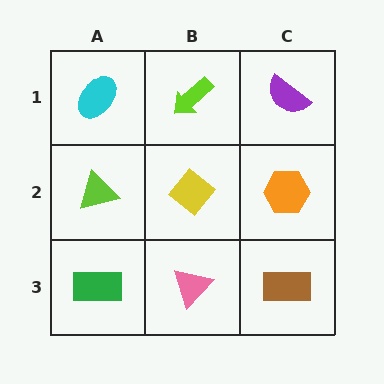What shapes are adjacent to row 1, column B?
A yellow diamond (row 2, column B), a cyan ellipse (row 1, column A), a purple semicircle (row 1, column C).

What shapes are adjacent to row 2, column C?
A purple semicircle (row 1, column C), a brown rectangle (row 3, column C), a yellow diamond (row 2, column B).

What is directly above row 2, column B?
A lime arrow.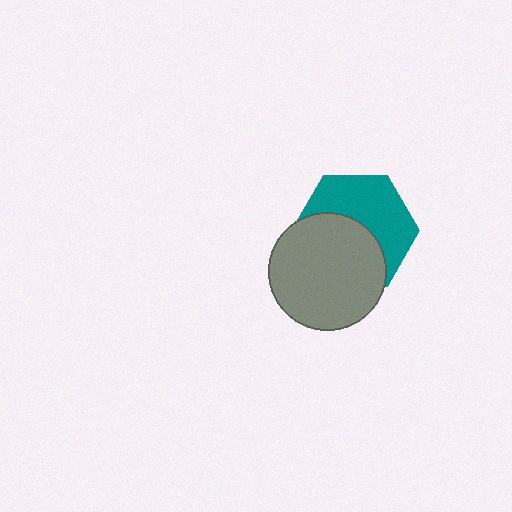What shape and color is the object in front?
The object in front is a gray circle.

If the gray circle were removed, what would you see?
You would see the complete teal hexagon.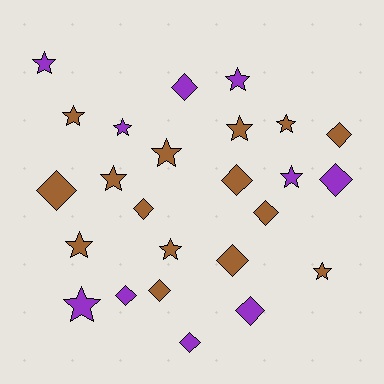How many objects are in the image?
There are 25 objects.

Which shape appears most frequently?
Star, with 13 objects.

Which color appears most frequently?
Brown, with 15 objects.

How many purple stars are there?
There are 5 purple stars.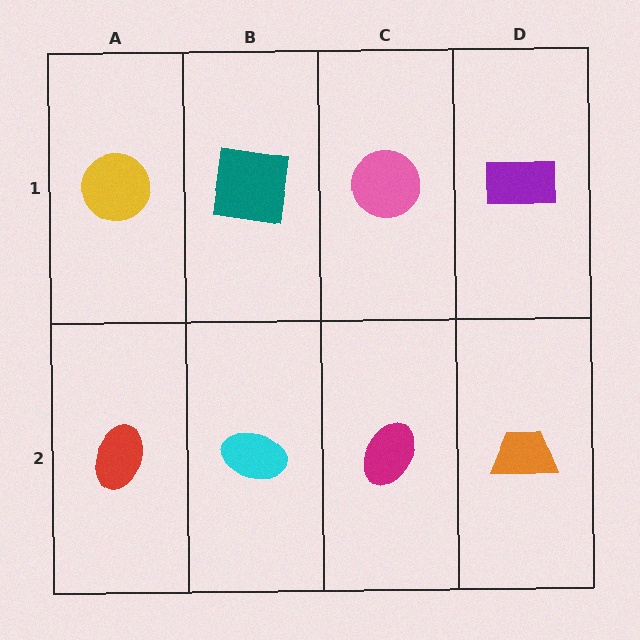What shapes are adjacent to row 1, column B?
A cyan ellipse (row 2, column B), a yellow circle (row 1, column A), a pink circle (row 1, column C).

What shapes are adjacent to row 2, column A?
A yellow circle (row 1, column A), a cyan ellipse (row 2, column B).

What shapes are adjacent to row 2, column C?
A pink circle (row 1, column C), a cyan ellipse (row 2, column B), an orange trapezoid (row 2, column D).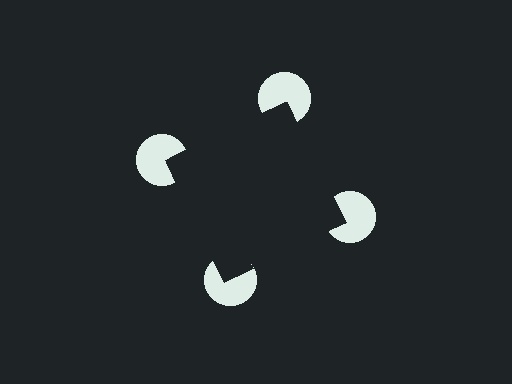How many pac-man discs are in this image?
There are 4 — one at each vertex of the illusory square.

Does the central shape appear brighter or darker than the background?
It typically appears slightly darker than the background, even though no actual brightness change is drawn.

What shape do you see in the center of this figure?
An illusory square — its edges are inferred from the aligned wedge cuts in the pac-man discs, not physically drawn.